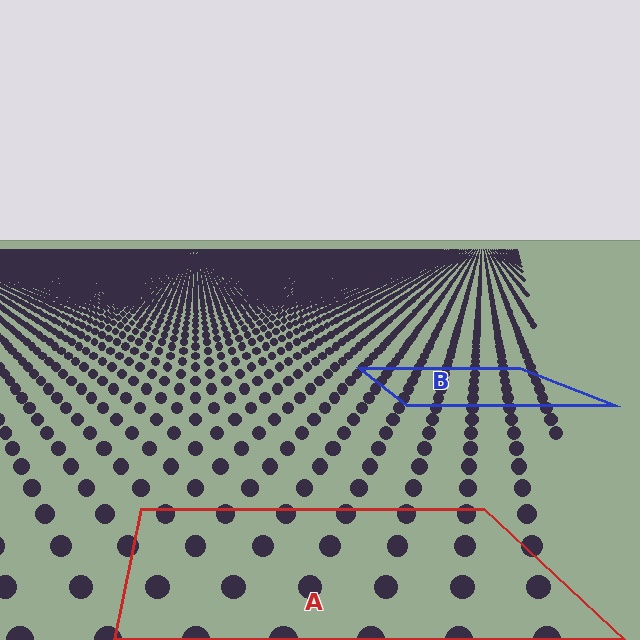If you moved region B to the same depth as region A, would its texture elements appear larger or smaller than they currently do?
They would appear larger. At a closer depth, the same texture elements are projected at a bigger on-screen size.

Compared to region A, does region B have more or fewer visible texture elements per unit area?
Region B has more texture elements per unit area — they are packed more densely because it is farther away.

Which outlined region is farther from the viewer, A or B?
Region B is farther from the viewer — the texture elements inside it appear smaller and more densely packed.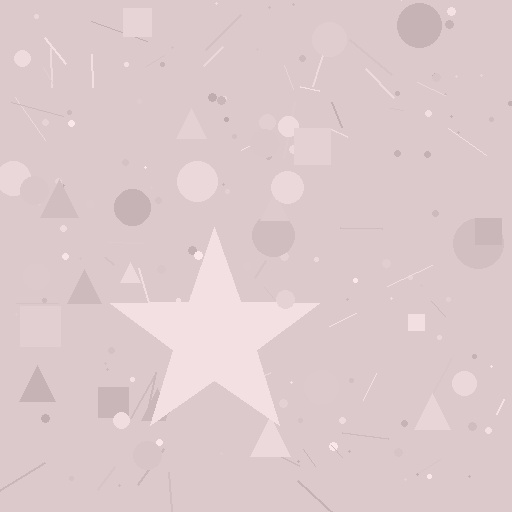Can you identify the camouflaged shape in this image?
The camouflaged shape is a star.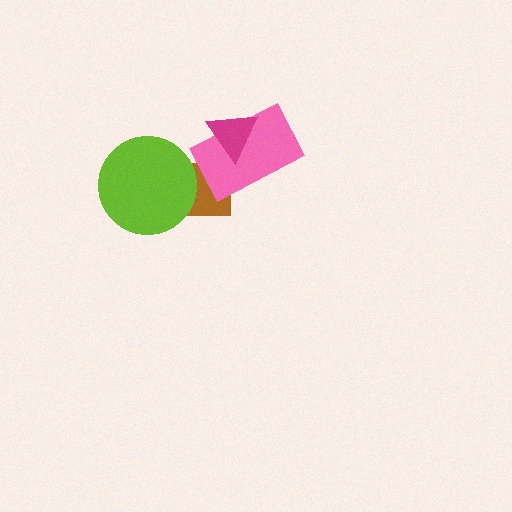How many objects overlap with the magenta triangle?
1 object overlaps with the magenta triangle.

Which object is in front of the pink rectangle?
The magenta triangle is in front of the pink rectangle.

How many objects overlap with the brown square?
2 objects overlap with the brown square.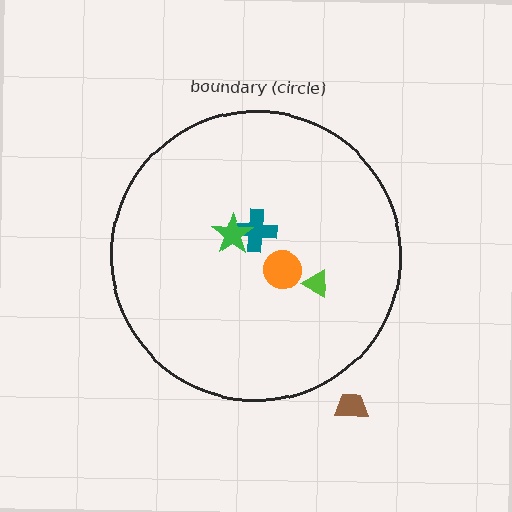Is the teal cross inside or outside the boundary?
Inside.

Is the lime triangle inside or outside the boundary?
Inside.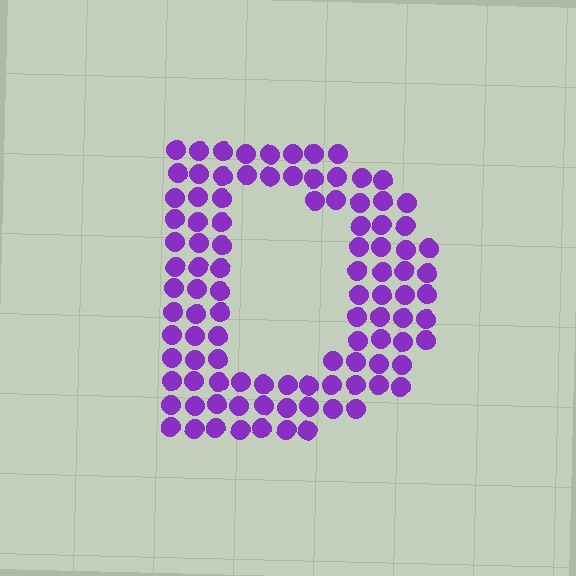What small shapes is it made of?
It is made of small circles.